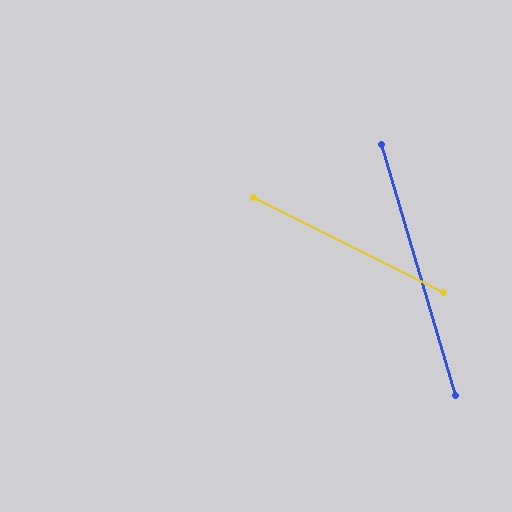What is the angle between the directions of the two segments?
Approximately 47 degrees.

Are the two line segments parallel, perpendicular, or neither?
Neither parallel nor perpendicular — they differ by about 47°.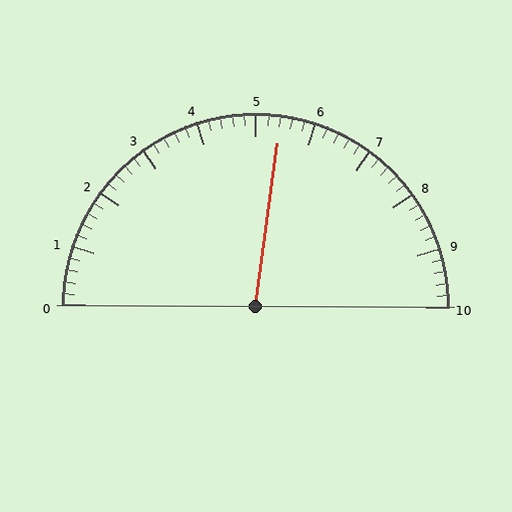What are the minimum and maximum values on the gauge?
The gauge ranges from 0 to 10.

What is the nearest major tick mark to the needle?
The nearest major tick mark is 5.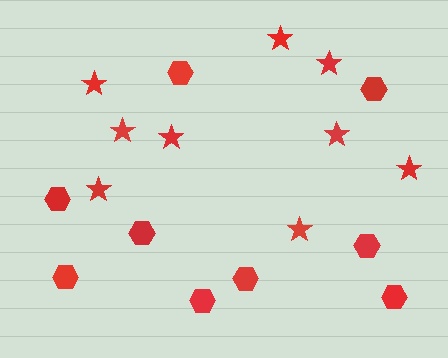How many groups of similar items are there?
There are 2 groups: one group of hexagons (9) and one group of stars (9).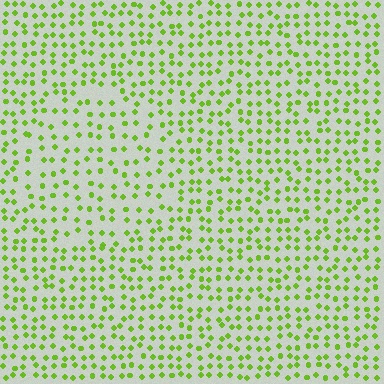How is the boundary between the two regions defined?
The boundary is defined by a change in element density (approximately 1.5x ratio). All elements are the same color, size, and shape.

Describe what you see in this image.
The image contains small lime elements arranged at two different densities. A circle-shaped region is visible where the elements are less densely packed than the surrounding area.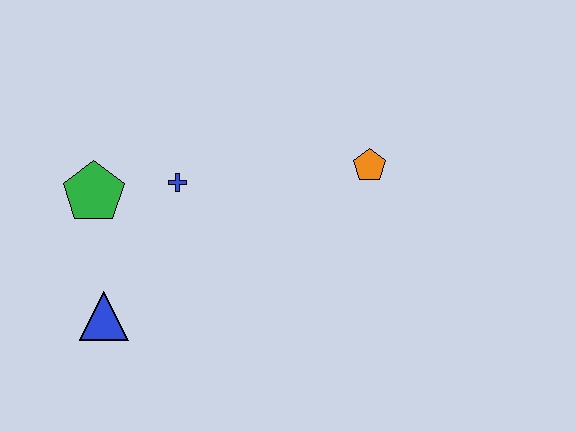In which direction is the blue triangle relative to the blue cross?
The blue triangle is below the blue cross.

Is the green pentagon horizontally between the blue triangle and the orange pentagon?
No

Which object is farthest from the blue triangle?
The orange pentagon is farthest from the blue triangle.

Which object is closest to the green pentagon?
The blue cross is closest to the green pentagon.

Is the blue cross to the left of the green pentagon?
No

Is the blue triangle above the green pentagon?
No